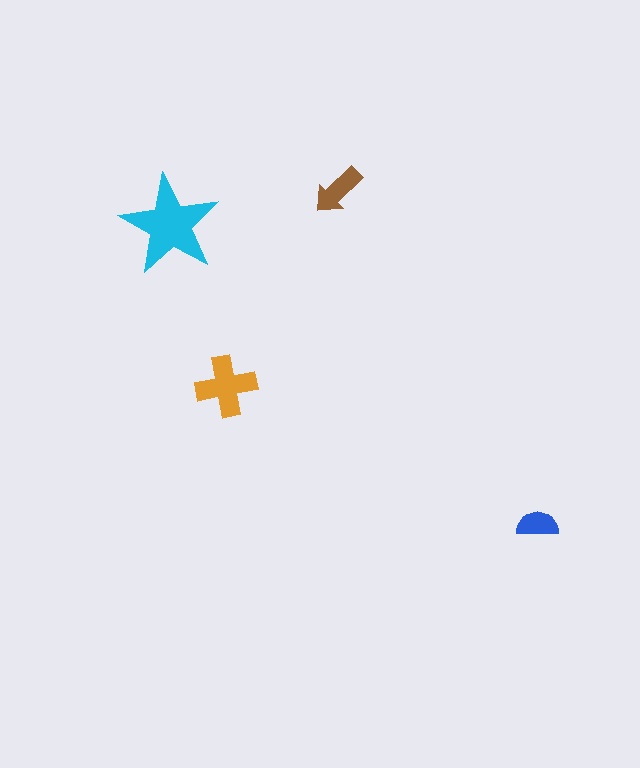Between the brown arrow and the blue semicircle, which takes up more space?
The brown arrow.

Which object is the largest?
The cyan star.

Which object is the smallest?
The blue semicircle.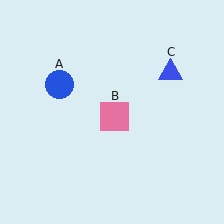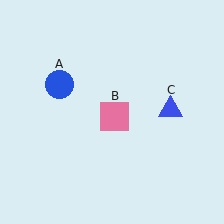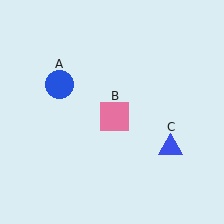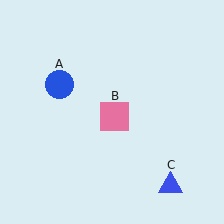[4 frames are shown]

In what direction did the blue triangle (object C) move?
The blue triangle (object C) moved down.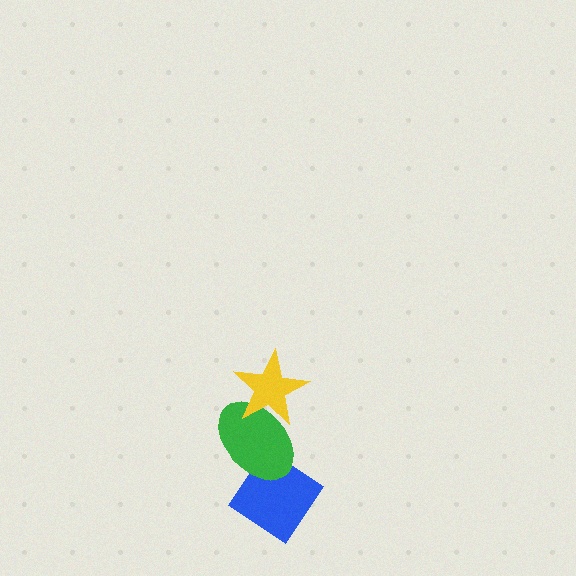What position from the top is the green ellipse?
The green ellipse is 2nd from the top.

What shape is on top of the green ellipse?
The yellow star is on top of the green ellipse.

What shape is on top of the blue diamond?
The green ellipse is on top of the blue diamond.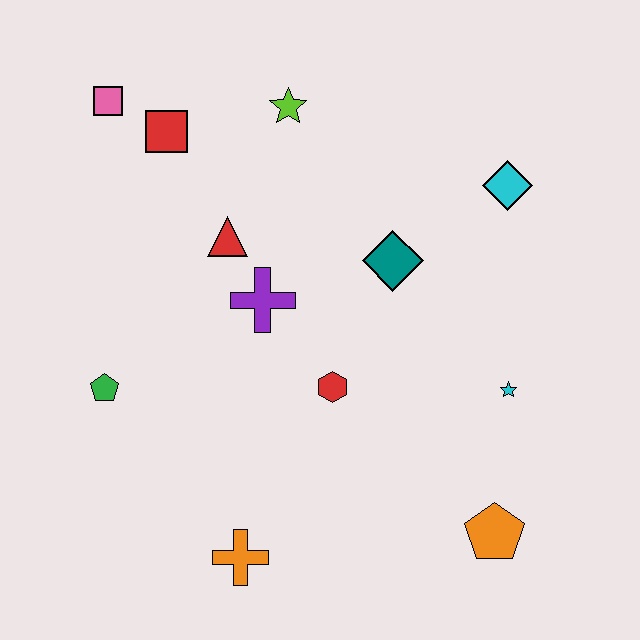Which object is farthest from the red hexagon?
The pink square is farthest from the red hexagon.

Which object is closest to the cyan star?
The orange pentagon is closest to the cyan star.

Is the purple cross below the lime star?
Yes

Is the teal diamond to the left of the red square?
No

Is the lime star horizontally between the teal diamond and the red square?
Yes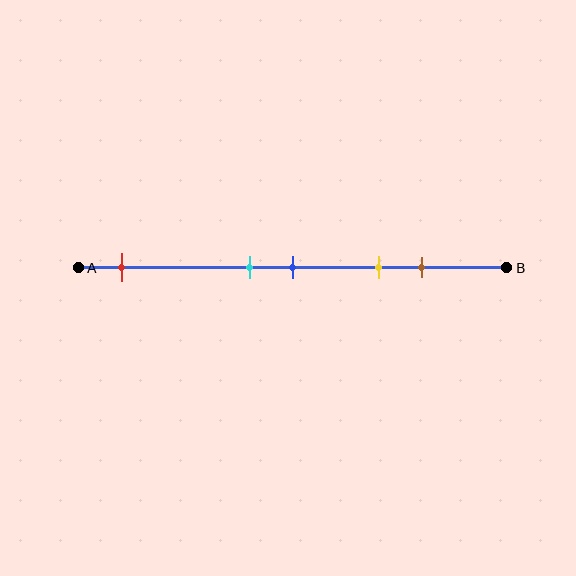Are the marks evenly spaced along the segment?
No, the marks are not evenly spaced.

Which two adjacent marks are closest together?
The cyan and blue marks are the closest adjacent pair.